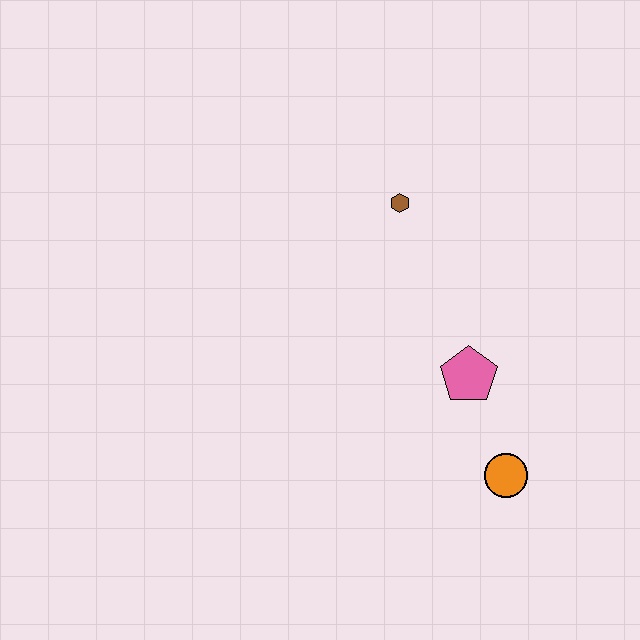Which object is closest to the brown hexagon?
The pink pentagon is closest to the brown hexagon.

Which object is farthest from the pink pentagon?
The brown hexagon is farthest from the pink pentagon.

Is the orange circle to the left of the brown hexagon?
No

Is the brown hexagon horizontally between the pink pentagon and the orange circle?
No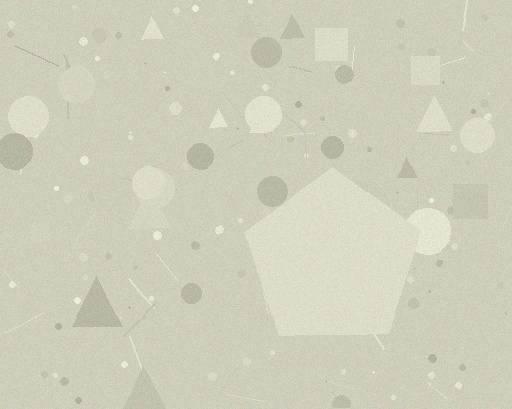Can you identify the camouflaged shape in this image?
The camouflaged shape is a pentagon.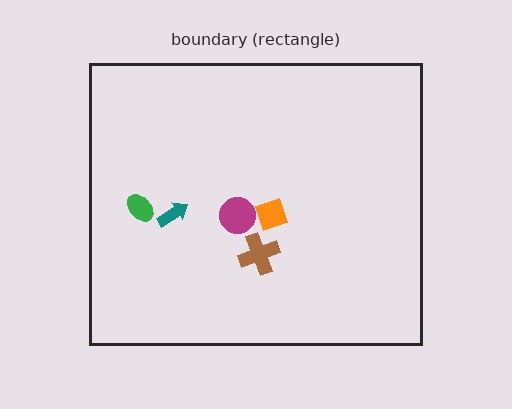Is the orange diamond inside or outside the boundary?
Inside.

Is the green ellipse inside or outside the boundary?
Inside.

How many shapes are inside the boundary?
5 inside, 0 outside.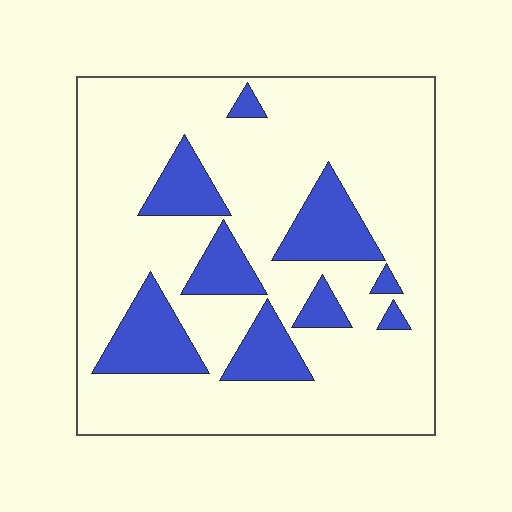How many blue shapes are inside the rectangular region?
9.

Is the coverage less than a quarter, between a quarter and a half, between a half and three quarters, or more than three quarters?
Less than a quarter.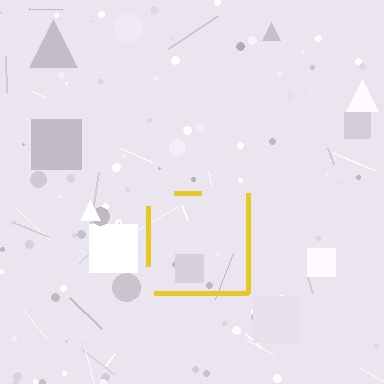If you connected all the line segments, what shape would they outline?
They would outline a square.